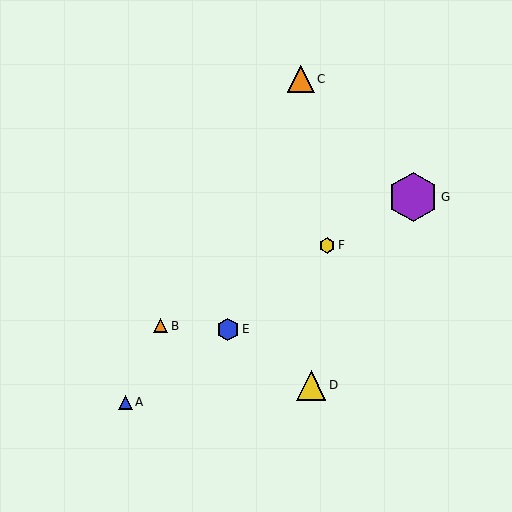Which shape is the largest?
The purple hexagon (labeled G) is the largest.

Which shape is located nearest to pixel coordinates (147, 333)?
The orange triangle (labeled B) at (161, 326) is nearest to that location.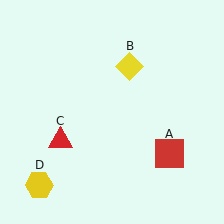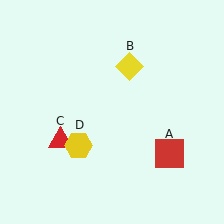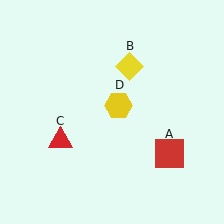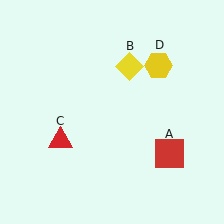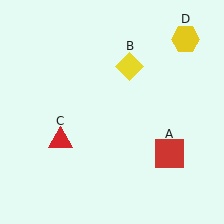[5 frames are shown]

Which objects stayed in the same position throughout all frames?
Red square (object A) and yellow diamond (object B) and red triangle (object C) remained stationary.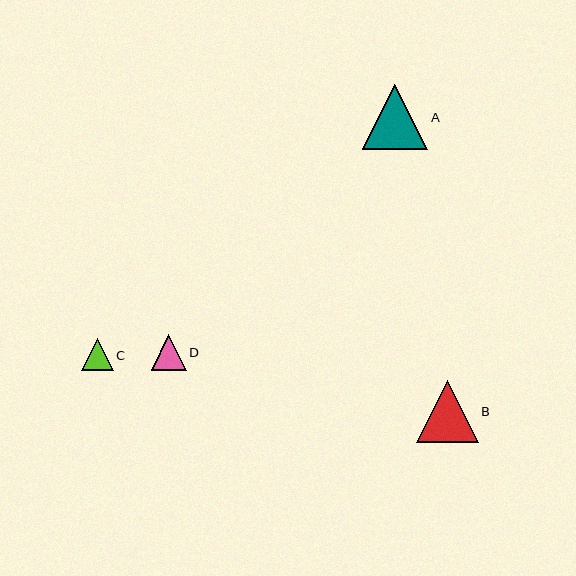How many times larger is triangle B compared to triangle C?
Triangle B is approximately 1.9 times the size of triangle C.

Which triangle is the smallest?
Triangle C is the smallest with a size of approximately 32 pixels.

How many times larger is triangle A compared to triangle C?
Triangle A is approximately 2.1 times the size of triangle C.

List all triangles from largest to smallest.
From largest to smallest: A, B, D, C.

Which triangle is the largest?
Triangle A is the largest with a size of approximately 65 pixels.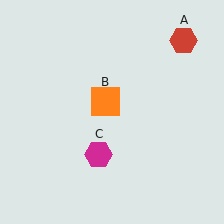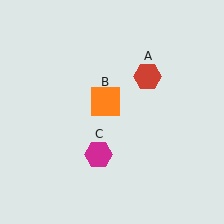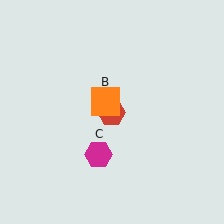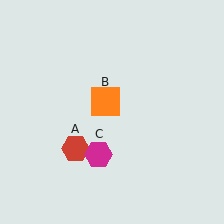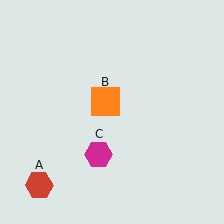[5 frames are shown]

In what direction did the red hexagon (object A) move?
The red hexagon (object A) moved down and to the left.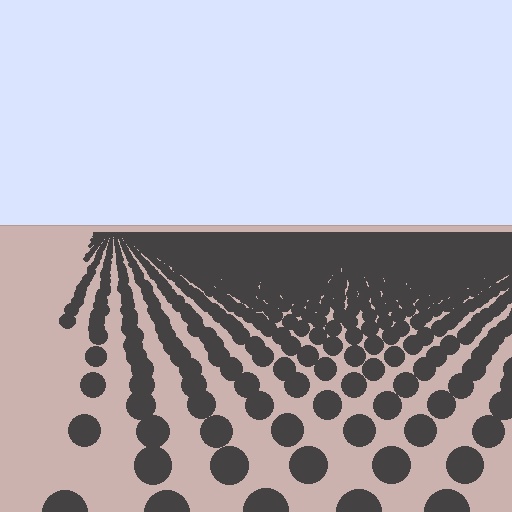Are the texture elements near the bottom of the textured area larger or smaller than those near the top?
Larger. Near the bottom, elements are closer to the viewer and appear at a bigger on-screen size.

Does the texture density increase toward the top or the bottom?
Density increases toward the top.